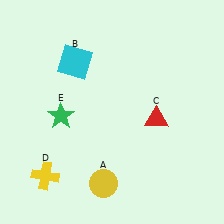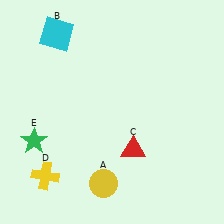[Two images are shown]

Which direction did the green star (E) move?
The green star (E) moved left.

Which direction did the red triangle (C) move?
The red triangle (C) moved down.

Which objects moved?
The objects that moved are: the cyan square (B), the red triangle (C), the green star (E).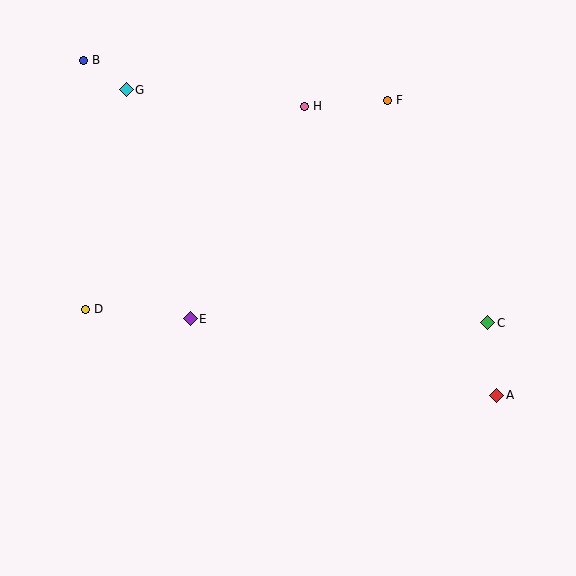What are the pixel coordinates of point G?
Point G is at (126, 90).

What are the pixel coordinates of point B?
Point B is at (83, 60).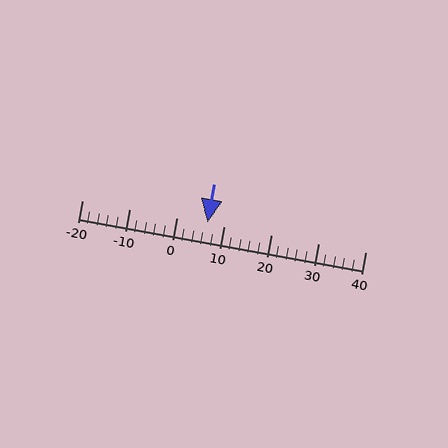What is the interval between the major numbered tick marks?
The major tick marks are spaced 10 units apart.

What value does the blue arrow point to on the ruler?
The blue arrow points to approximately 7.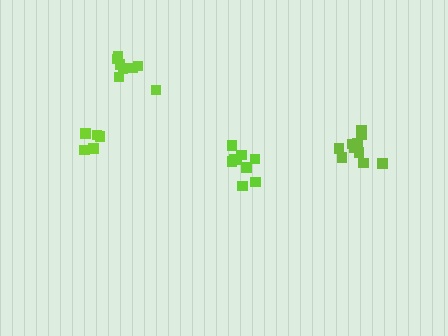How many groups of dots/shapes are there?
There are 4 groups.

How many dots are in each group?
Group 1: 5 dots, Group 2: 10 dots, Group 3: 9 dots, Group 4: 8 dots (32 total).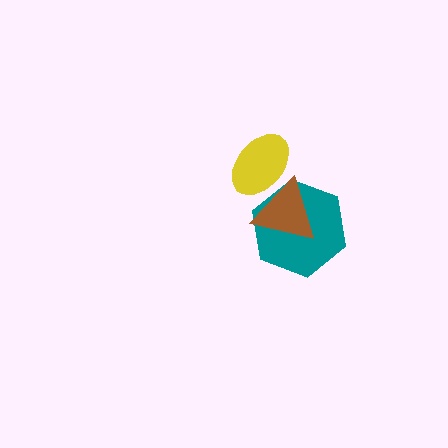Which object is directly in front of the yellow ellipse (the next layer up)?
The teal hexagon is directly in front of the yellow ellipse.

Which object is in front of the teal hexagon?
The brown triangle is in front of the teal hexagon.